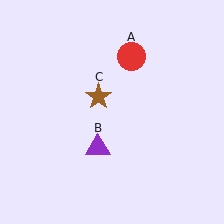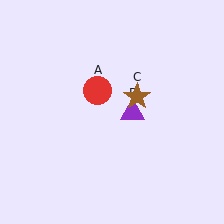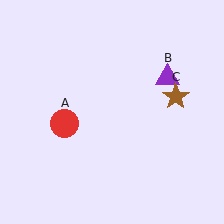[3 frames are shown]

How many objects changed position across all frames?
3 objects changed position: red circle (object A), purple triangle (object B), brown star (object C).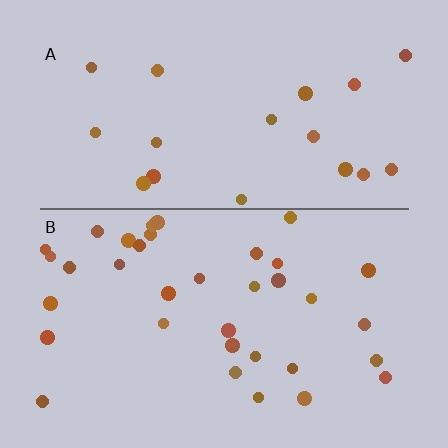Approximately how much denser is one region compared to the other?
Approximately 1.8× — region B over region A.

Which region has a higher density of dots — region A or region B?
B (the bottom).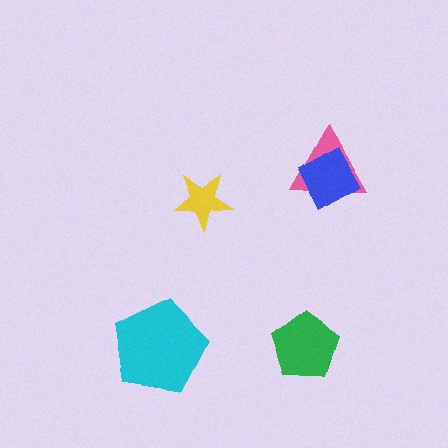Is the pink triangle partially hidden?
Yes, it is partially covered by another shape.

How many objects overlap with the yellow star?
0 objects overlap with the yellow star.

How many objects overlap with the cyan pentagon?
0 objects overlap with the cyan pentagon.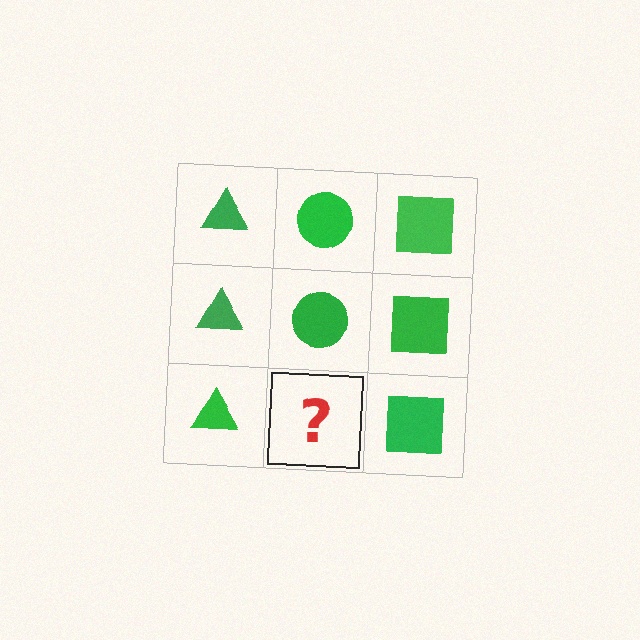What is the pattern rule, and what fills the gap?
The rule is that each column has a consistent shape. The gap should be filled with a green circle.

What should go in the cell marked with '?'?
The missing cell should contain a green circle.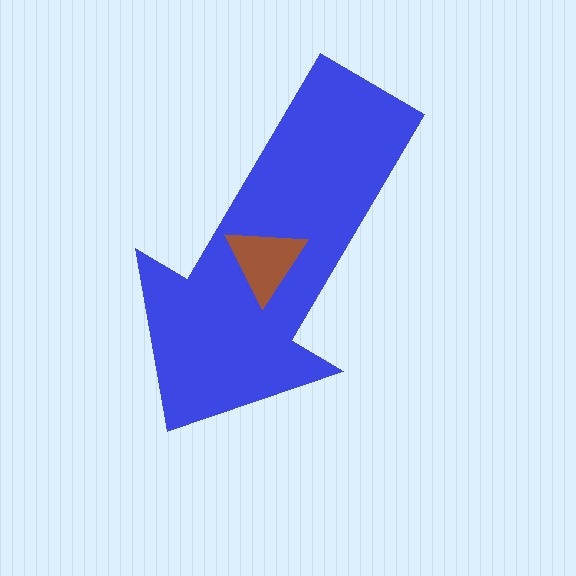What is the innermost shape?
The brown triangle.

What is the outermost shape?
The blue arrow.